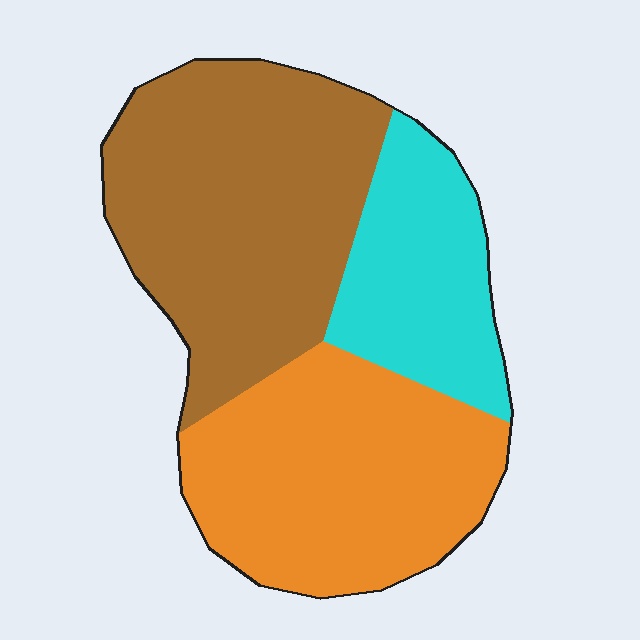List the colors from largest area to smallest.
From largest to smallest: brown, orange, cyan.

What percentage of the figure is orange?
Orange takes up about three eighths (3/8) of the figure.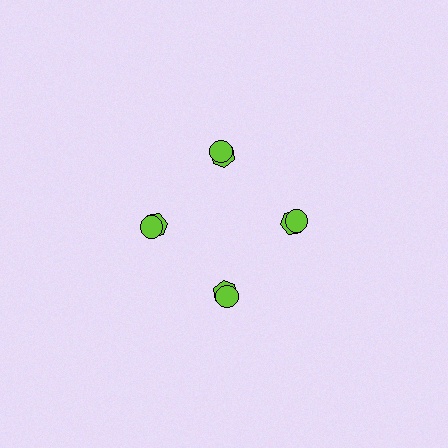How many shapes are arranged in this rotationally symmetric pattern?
There are 8 shapes, arranged in 4 groups of 2.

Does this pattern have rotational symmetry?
Yes, this pattern has 4-fold rotational symmetry. It looks the same after rotating 90 degrees around the center.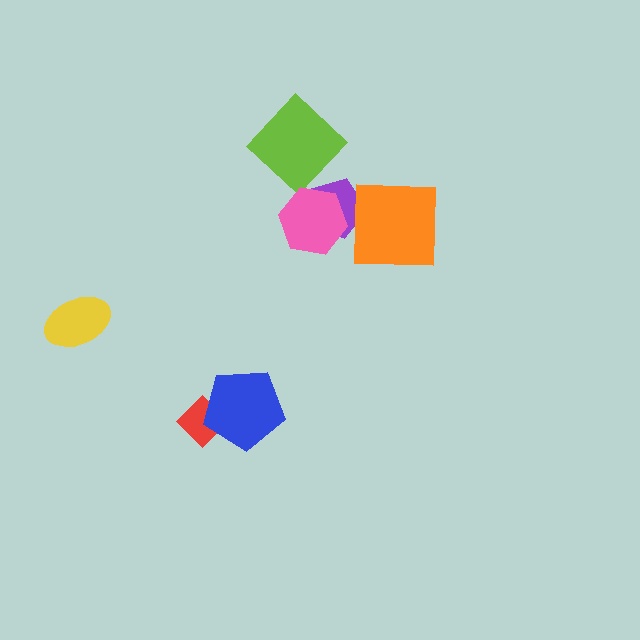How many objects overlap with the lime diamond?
0 objects overlap with the lime diamond.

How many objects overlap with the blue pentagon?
1 object overlaps with the blue pentagon.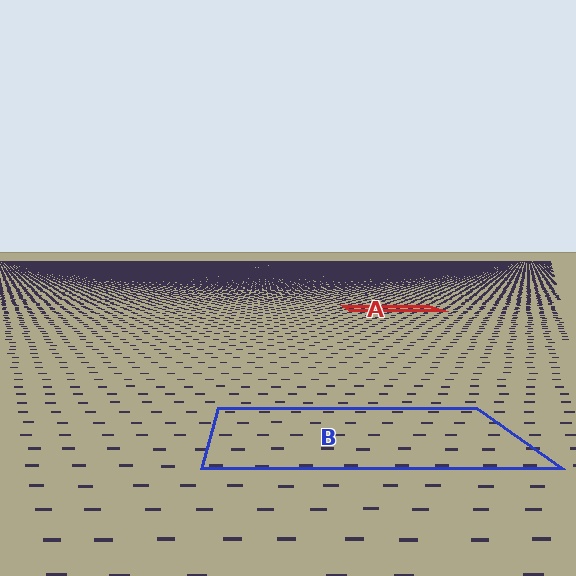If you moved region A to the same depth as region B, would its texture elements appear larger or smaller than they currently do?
They would appear larger. At a closer depth, the same texture elements are projected at a bigger on-screen size.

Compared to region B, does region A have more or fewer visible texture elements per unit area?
Region A has more texture elements per unit area — they are packed more densely because it is farther away.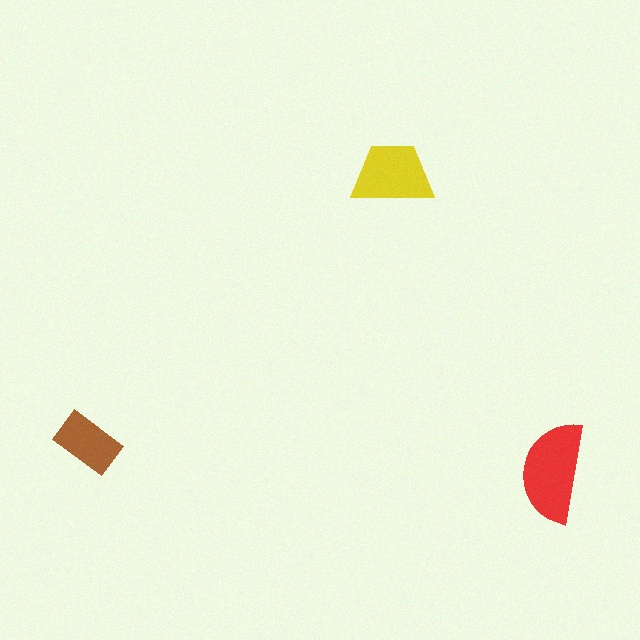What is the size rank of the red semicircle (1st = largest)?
1st.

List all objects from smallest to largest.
The brown rectangle, the yellow trapezoid, the red semicircle.